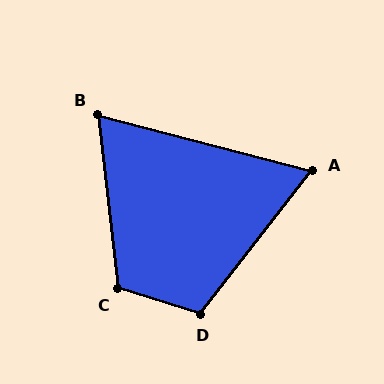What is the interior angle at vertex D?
Approximately 111 degrees (obtuse).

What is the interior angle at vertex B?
Approximately 69 degrees (acute).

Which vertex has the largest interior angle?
C, at approximately 113 degrees.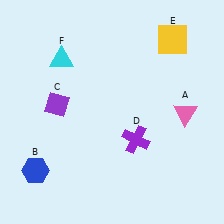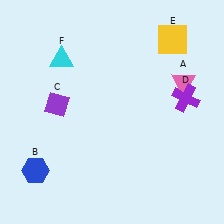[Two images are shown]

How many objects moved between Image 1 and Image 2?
2 objects moved between the two images.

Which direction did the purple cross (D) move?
The purple cross (D) moved right.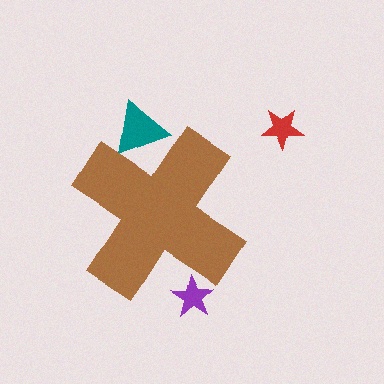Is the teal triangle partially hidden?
Yes, the teal triangle is partially hidden behind the brown cross.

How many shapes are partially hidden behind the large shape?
2 shapes are partially hidden.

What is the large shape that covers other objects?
A brown cross.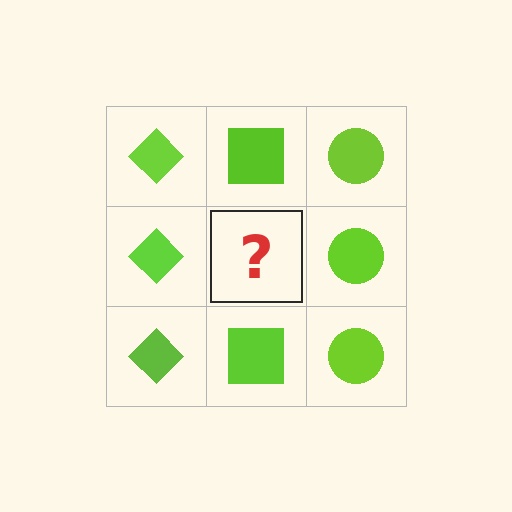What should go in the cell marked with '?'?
The missing cell should contain a lime square.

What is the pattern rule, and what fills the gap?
The rule is that each column has a consistent shape. The gap should be filled with a lime square.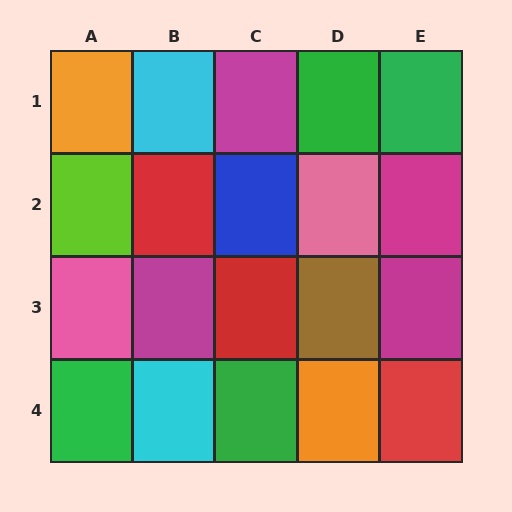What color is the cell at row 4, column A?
Green.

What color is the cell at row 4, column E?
Red.